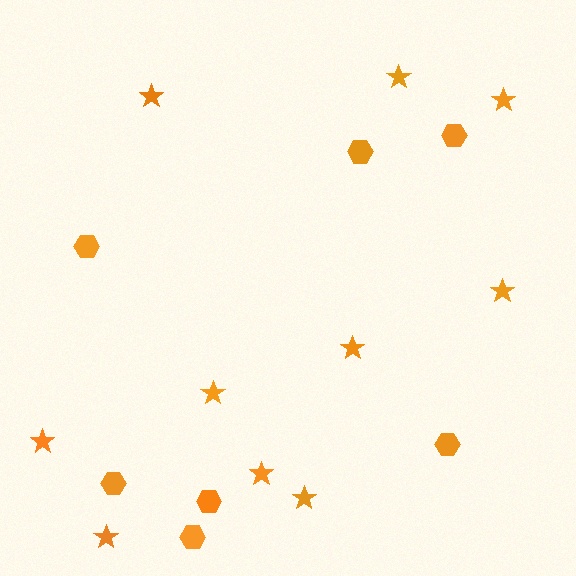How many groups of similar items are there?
There are 2 groups: one group of stars (10) and one group of hexagons (7).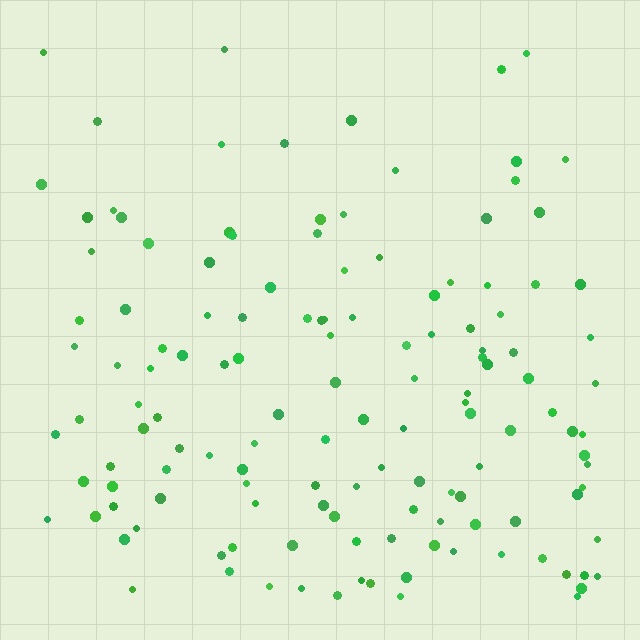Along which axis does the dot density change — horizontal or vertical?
Vertical.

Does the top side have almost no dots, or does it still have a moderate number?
Still a moderate number, just noticeably fewer than the bottom.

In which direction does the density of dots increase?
From top to bottom, with the bottom side densest.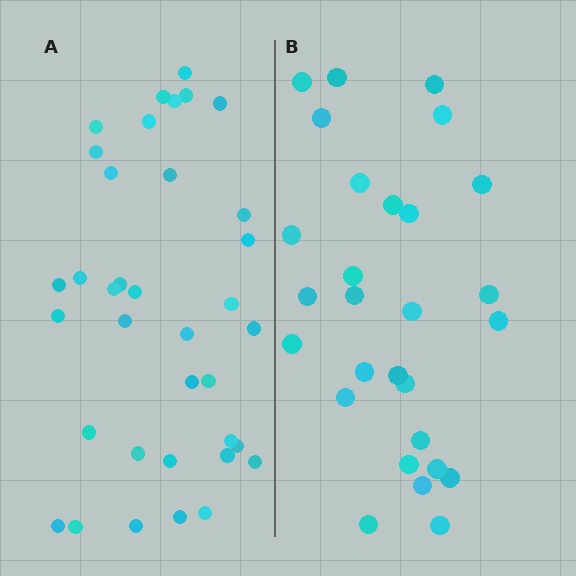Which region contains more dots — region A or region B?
Region A (the left region) has more dots.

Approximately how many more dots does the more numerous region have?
Region A has roughly 8 or so more dots than region B.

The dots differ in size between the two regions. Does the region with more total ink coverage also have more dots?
No. Region B has more total ink coverage because its dots are larger, but region A actually contains more individual dots. Total area can be misleading — the number of items is what matters here.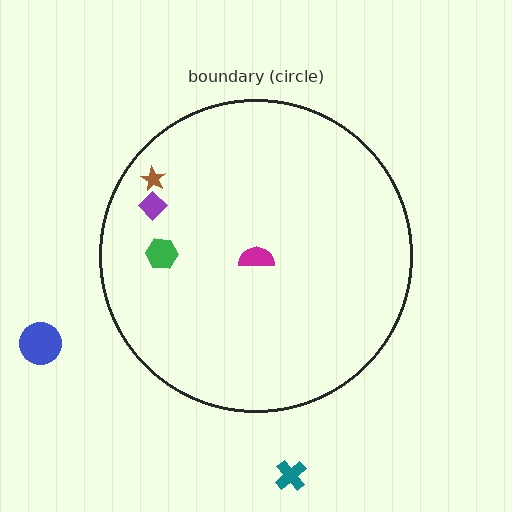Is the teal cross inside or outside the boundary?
Outside.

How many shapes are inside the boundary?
4 inside, 2 outside.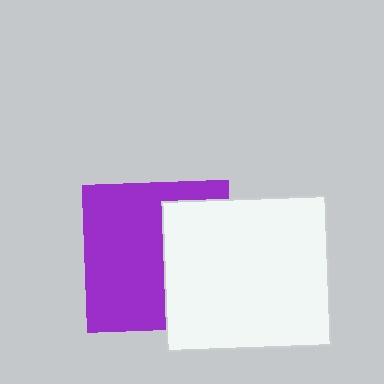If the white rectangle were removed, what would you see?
You would see the complete purple square.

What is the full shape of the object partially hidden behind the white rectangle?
The partially hidden object is a purple square.